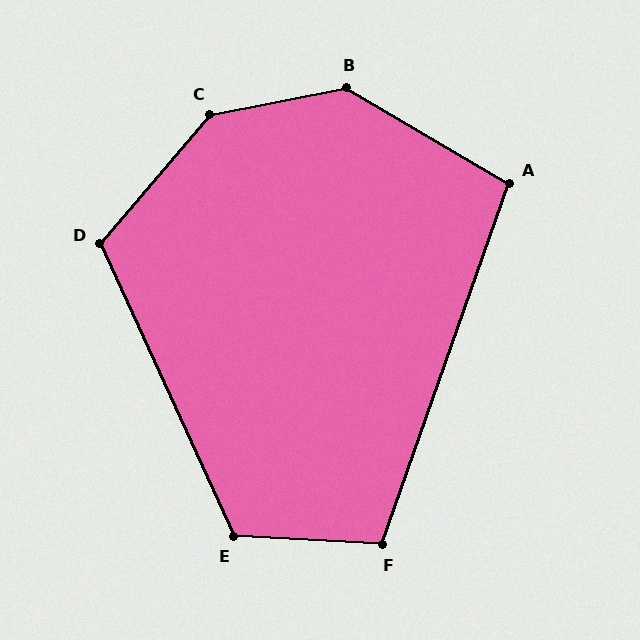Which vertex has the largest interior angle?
C, at approximately 141 degrees.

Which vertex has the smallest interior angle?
A, at approximately 101 degrees.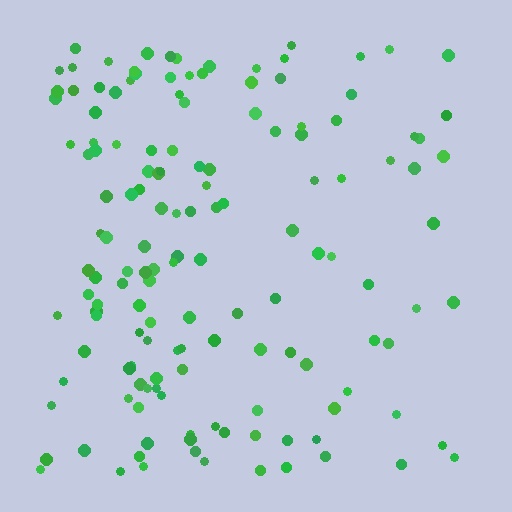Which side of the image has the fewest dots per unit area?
The right.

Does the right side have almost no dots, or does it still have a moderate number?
Still a moderate number, just noticeably fewer than the left.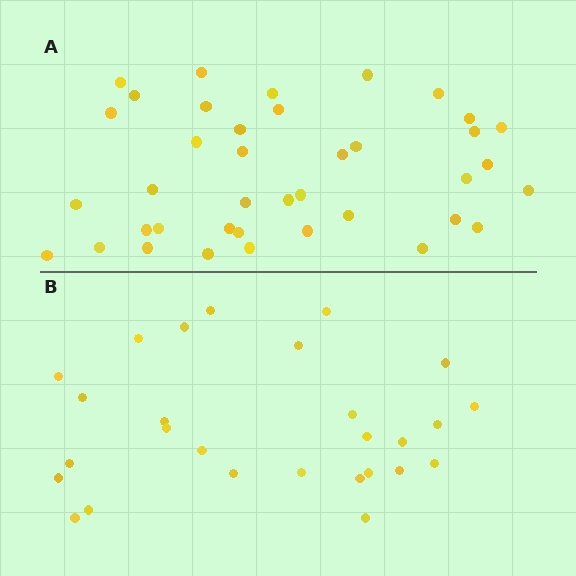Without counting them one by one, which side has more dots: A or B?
Region A (the top region) has more dots.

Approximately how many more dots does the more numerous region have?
Region A has roughly 12 or so more dots than region B.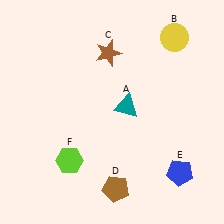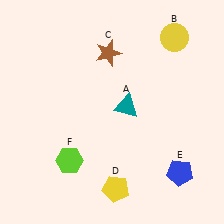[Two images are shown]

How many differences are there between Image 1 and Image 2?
There is 1 difference between the two images.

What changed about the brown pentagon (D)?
In Image 1, D is brown. In Image 2, it changed to yellow.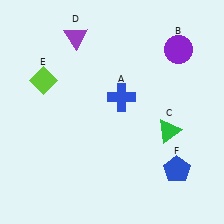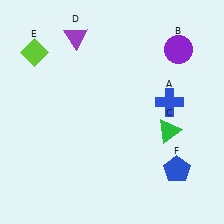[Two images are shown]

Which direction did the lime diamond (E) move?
The lime diamond (E) moved up.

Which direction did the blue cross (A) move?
The blue cross (A) moved right.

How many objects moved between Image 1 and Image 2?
2 objects moved between the two images.